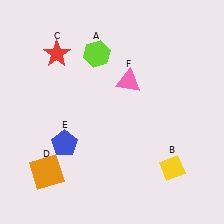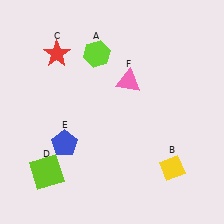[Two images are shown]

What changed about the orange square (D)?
In Image 1, D is orange. In Image 2, it changed to lime.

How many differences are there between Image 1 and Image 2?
There is 1 difference between the two images.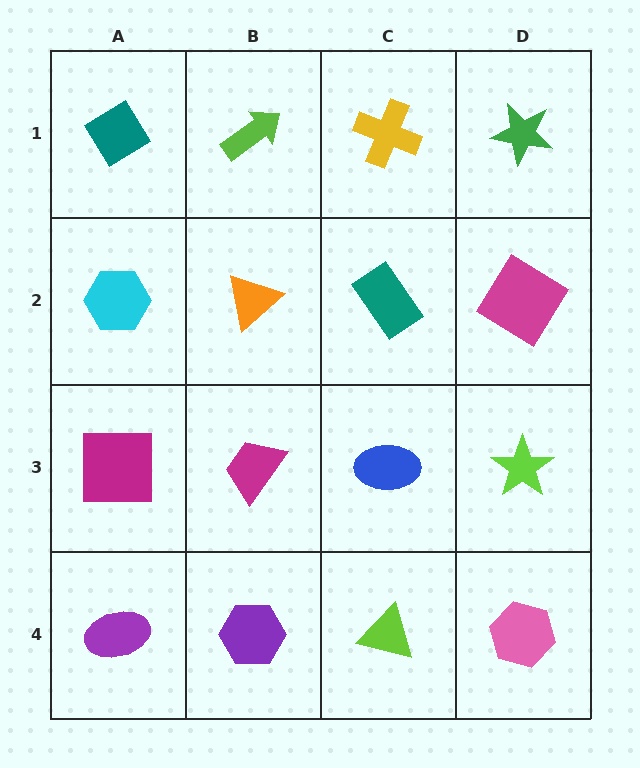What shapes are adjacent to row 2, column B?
A lime arrow (row 1, column B), a magenta trapezoid (row 3, column B), a cyan hexagon (row 2, column A), a teal rectangle (row 2, column C).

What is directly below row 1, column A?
A cyan hexagon.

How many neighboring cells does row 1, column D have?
2.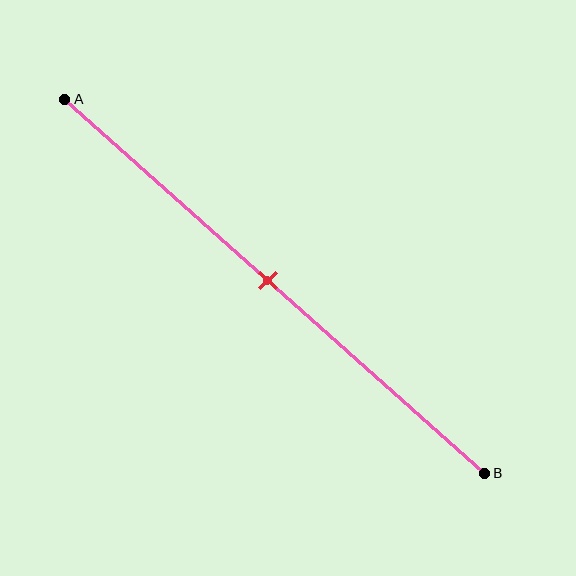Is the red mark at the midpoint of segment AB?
Yes, the mark is approximately at the midpoint.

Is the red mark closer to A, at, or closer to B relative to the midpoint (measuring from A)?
The red mark is approximately at the midpoint of segment AB.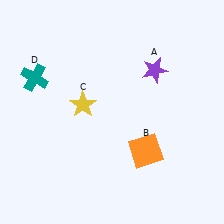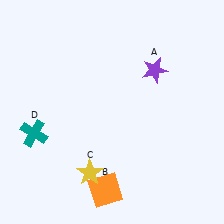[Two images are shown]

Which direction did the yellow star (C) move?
The yellow star (C) moved down.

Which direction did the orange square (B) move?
The orange square (B) moved left.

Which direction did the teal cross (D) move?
The teal cross (D) moved down.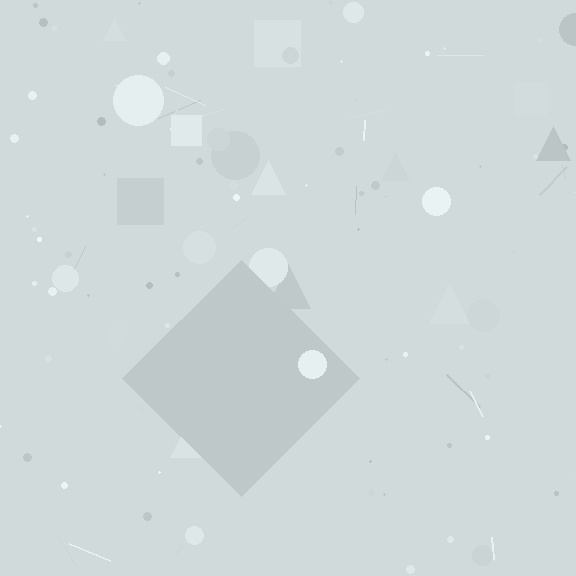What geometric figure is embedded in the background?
A diamond is embedded in the background.